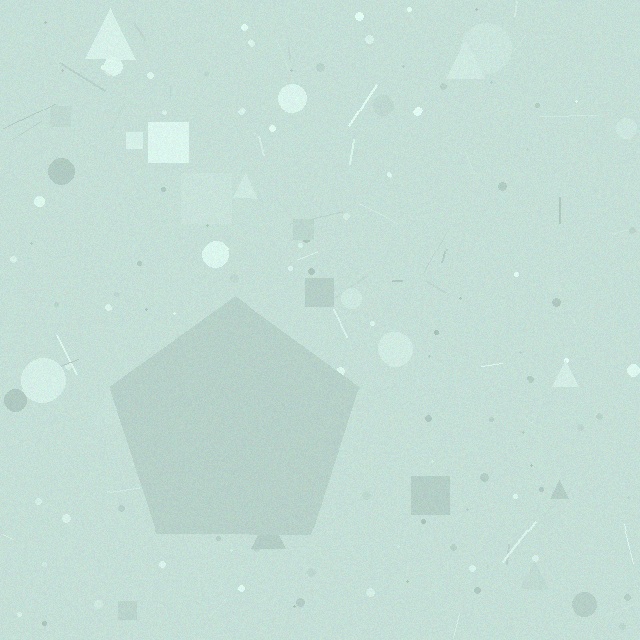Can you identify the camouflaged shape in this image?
The camouflaged shape is a pentagon.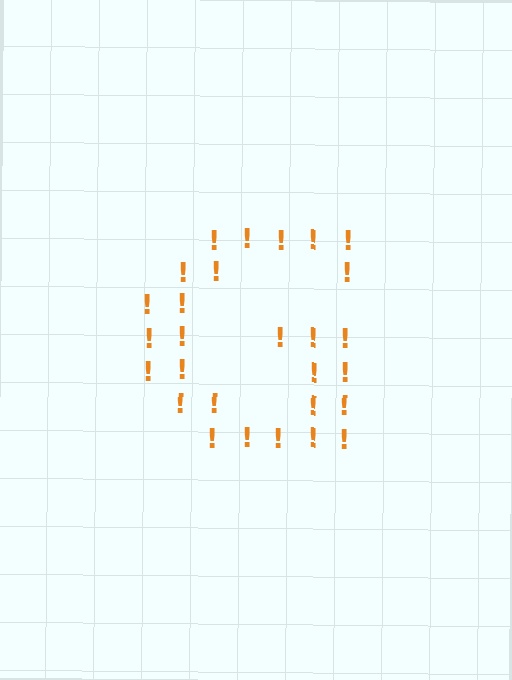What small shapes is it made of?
It is made of small exclamation marks.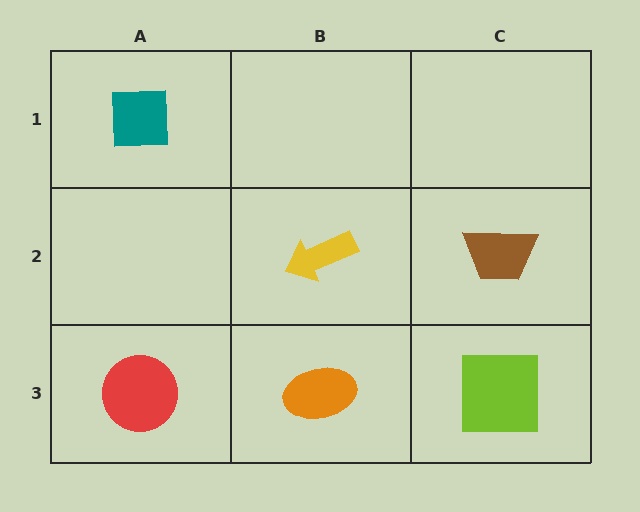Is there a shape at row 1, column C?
No, that cell is empty.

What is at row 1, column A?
A teal square.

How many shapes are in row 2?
2 shapes.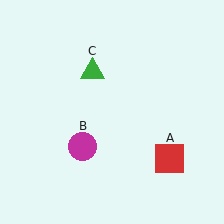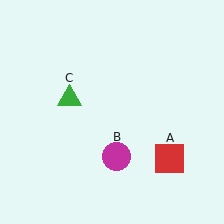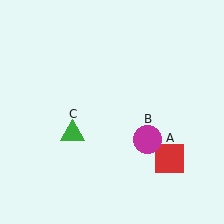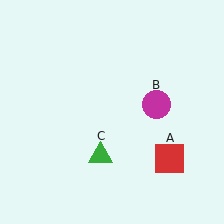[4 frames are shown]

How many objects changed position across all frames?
2 objects changed position: magenta circle (object B), green triangle (object C).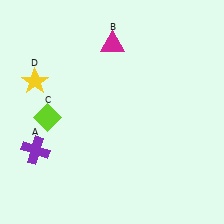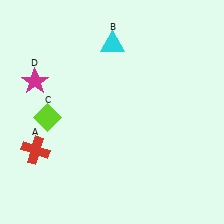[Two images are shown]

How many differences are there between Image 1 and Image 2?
There are 3 differences between the two images.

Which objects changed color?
A changed from purple to red. B changed from magenta to cyan. D changed from yellow to magenta.